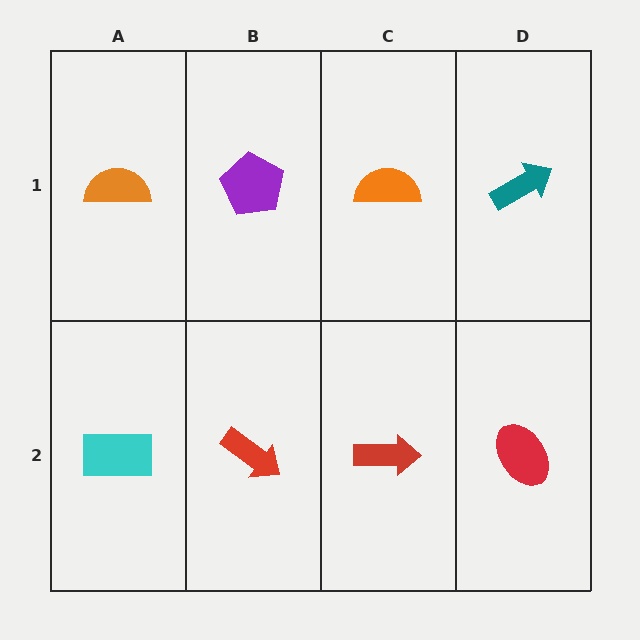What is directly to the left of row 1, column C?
A purple pentagon.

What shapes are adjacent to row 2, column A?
An orange semicircle (row 1, column A), a red arrow (row 2, column B).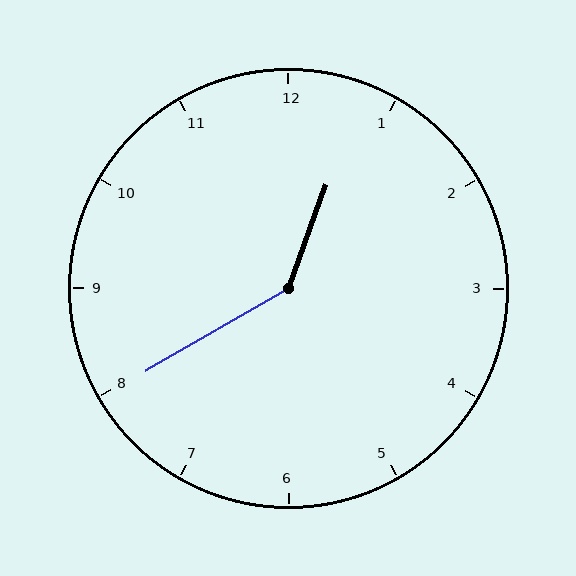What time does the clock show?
12:40.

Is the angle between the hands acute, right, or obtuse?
It is obtuse.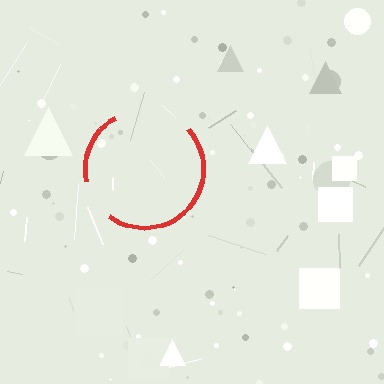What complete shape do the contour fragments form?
The contour fragments form a circle.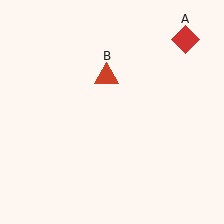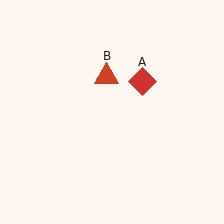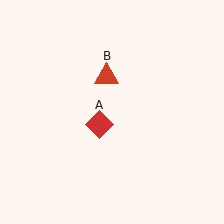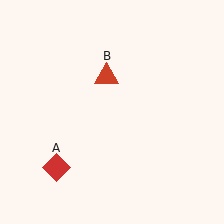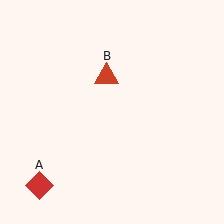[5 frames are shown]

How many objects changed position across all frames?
1 object changed position: red diamond (object A).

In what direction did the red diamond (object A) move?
The red diamond (object A) moved down and to the left.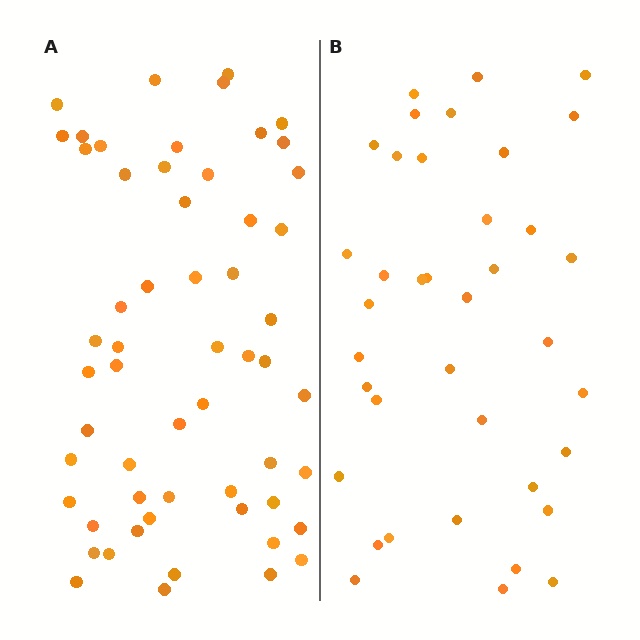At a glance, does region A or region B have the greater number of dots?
Region A (the left region) has more dots.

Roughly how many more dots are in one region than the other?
Region A has approximately 20 more dots than region B.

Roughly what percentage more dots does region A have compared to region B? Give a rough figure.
About 50% more.